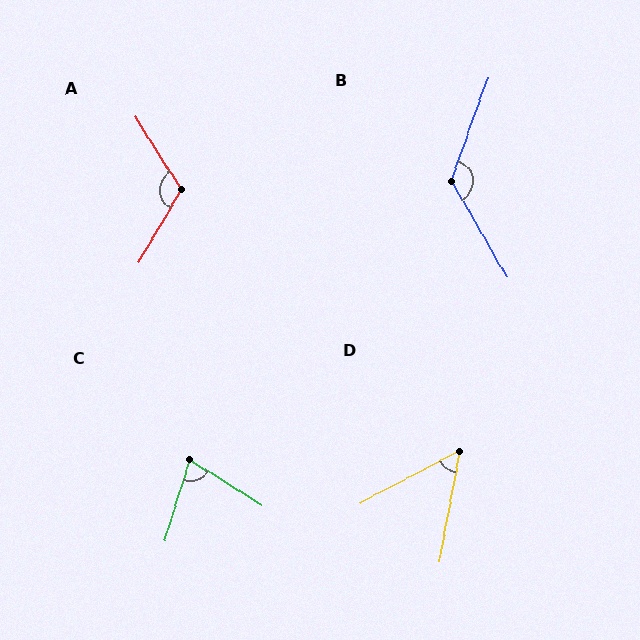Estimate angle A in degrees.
Approximately 117 degrees.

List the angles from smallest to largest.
D (52°), C (75°), A (117°), B (130°).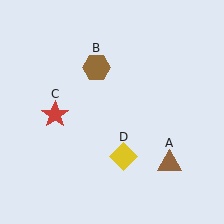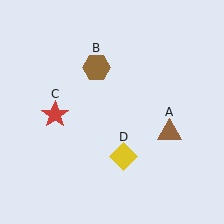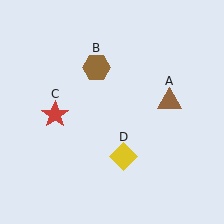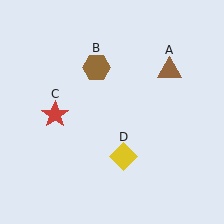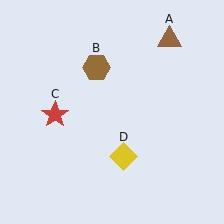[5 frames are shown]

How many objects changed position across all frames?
1 object changed position: brown triangle (object A).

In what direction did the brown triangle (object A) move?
The brown triangle (object A) moved up.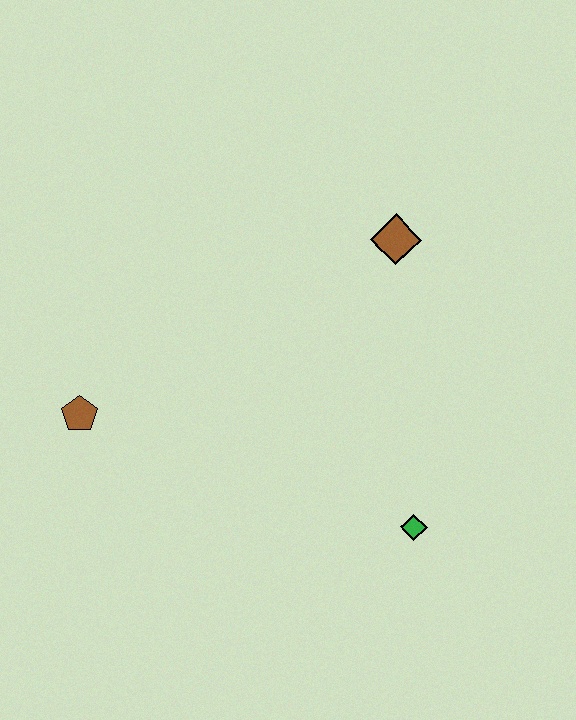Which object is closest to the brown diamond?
The green diamond is closest to the brown diamond.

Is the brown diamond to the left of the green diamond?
Yes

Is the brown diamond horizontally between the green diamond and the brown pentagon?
Yes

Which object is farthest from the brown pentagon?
The brown diamond is farthest from the brown pentagon.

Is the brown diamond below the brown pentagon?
No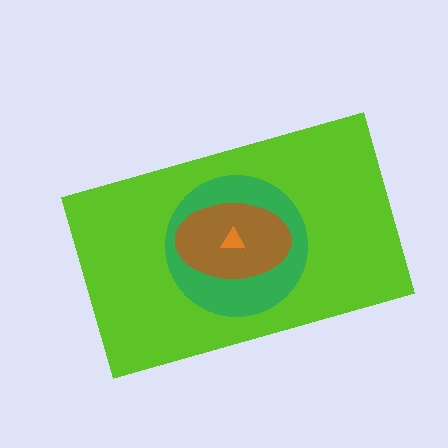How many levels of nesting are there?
4.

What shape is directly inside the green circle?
The brown ellipse.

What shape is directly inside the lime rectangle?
The green circle.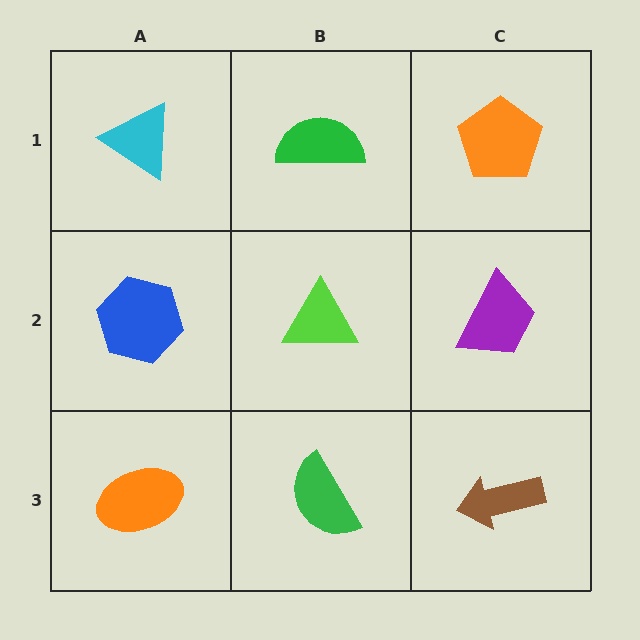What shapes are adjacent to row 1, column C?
A purple trapezoid (row 2, column C), a green semicircle (row 1, column B).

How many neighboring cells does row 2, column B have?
4.